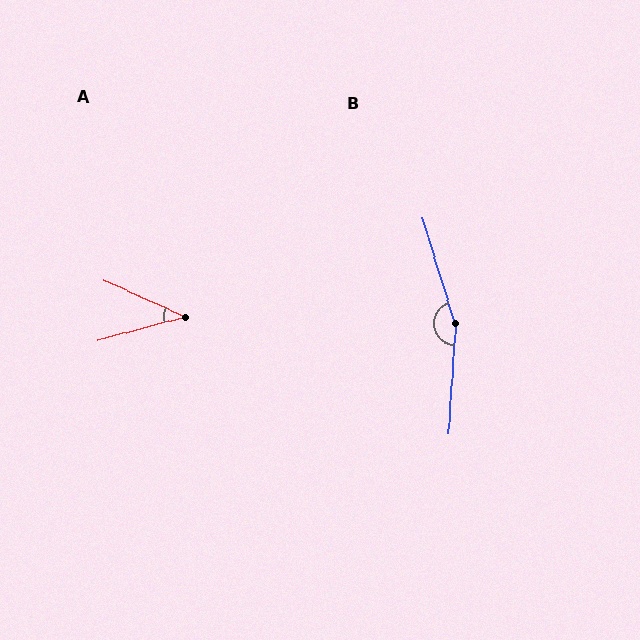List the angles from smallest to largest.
A (39°), B (159°).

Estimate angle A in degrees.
Approximately 39 degrees.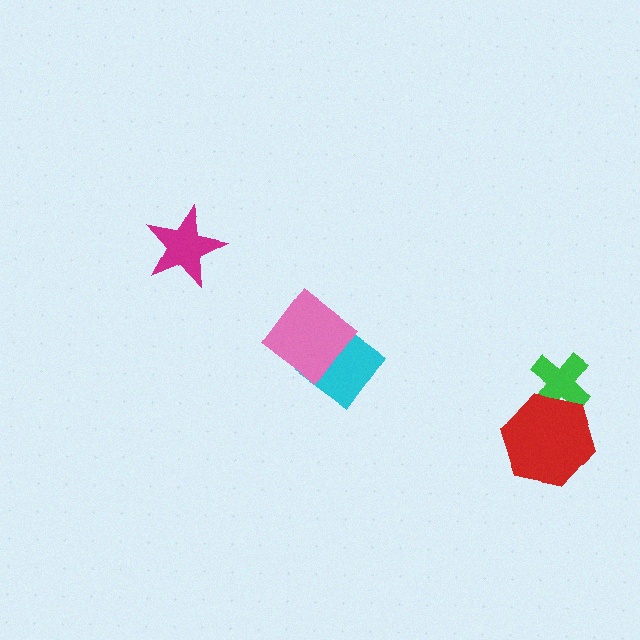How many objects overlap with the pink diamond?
1 object overlaps with the pink diamond.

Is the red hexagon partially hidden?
No, no other shape covers it.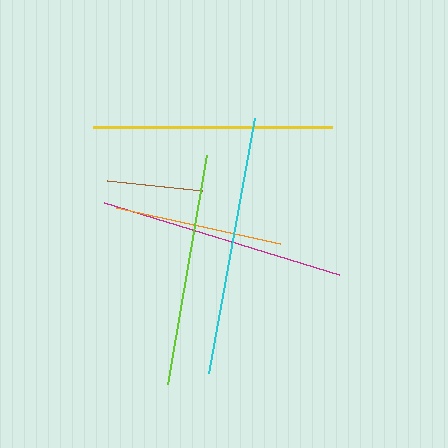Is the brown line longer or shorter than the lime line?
The lime line is longer than the brown line.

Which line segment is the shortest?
The brown line is the shortest at approximately 95 pixels.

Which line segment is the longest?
The cyan line is the longest at approximately 259 pixels.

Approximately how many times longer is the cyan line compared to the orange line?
The cyan line is approximately 1.5 times the length of the orange line.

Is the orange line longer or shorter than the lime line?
The lime line is longer than the orange line.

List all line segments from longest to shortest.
From longest to shortest: cyan, magenta, yellow, lime, orange, brown.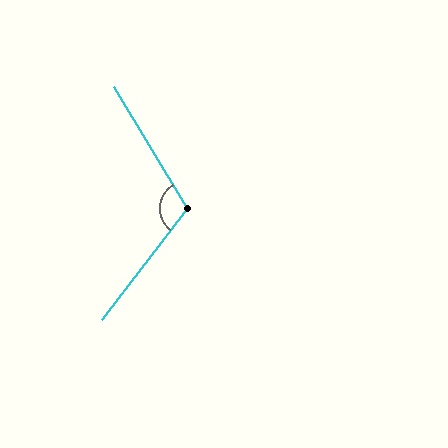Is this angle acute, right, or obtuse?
It is obtuse.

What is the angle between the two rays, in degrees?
Approximately 112 degrees.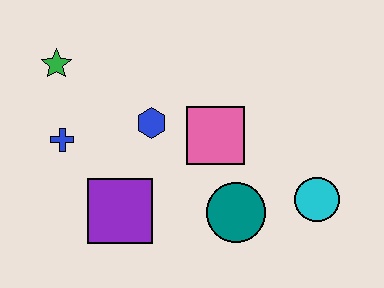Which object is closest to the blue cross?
The green star is closest to the blue cross.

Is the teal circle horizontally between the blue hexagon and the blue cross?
No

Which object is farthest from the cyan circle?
The green star is farthest from the cyan circle.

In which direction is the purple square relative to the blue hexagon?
The purple square is below the blue hexagon.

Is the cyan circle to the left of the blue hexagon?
No